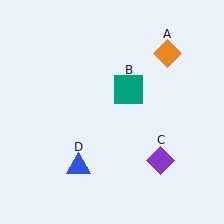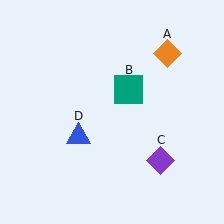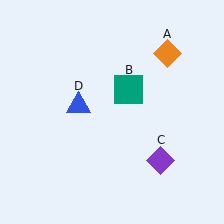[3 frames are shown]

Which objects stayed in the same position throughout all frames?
Orange diamond (object A) and teal square (object B) and purple diamond (object C) remained stationary.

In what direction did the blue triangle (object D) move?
The blue triangle (object D) moved up.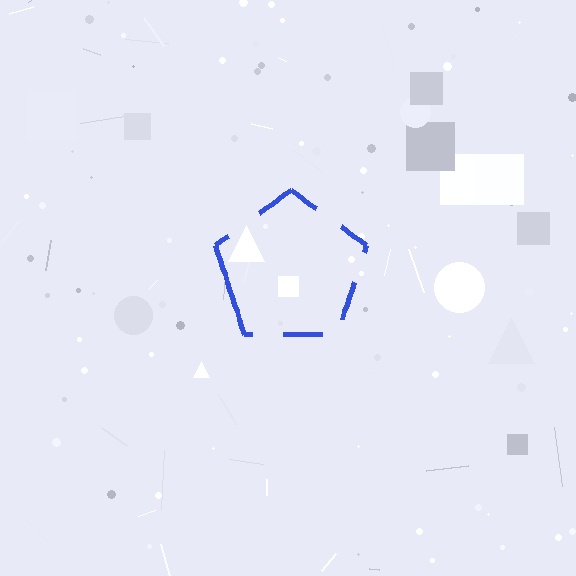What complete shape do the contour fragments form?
The contour fragments form a pentagon.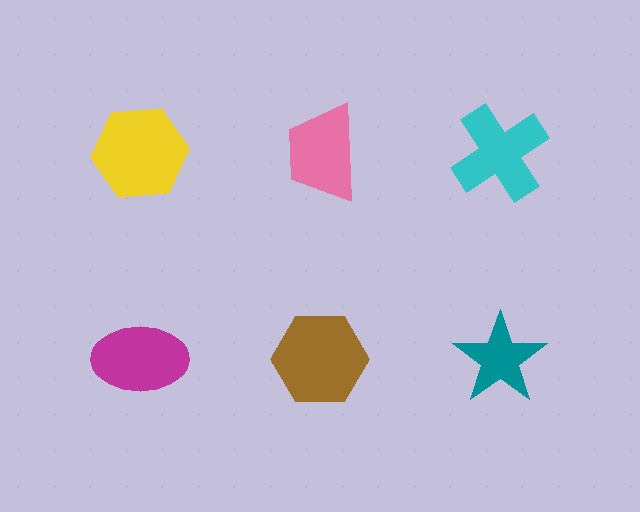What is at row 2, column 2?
A brown hexagon.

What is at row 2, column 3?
A teal star.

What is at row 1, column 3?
A cyan cross.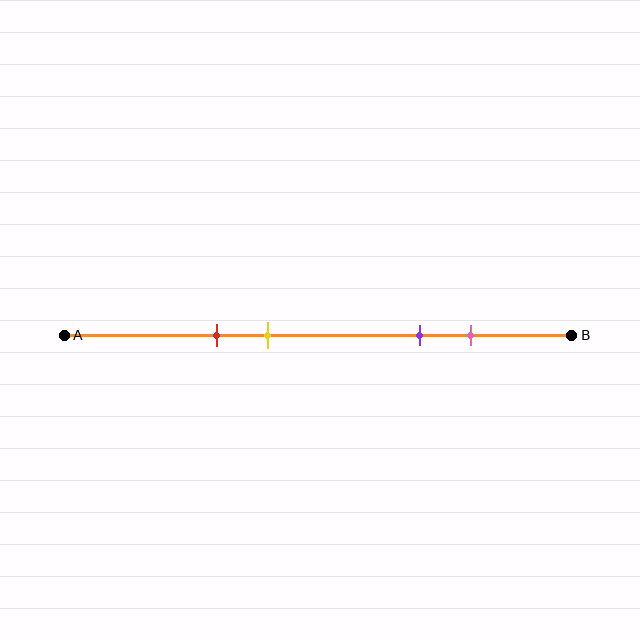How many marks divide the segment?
There are 4 marks dividing the segment.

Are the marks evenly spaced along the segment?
No, the marks are not evenly spaced.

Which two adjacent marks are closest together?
The red and yellow marks are the closest adjacent pair.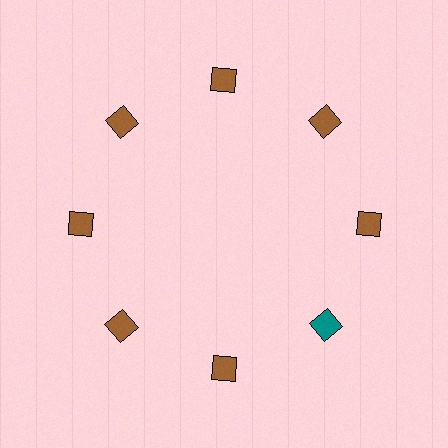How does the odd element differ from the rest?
It has a different color: teal instead of brown.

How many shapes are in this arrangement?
There are 8 shapes arranged in a ring pattern.